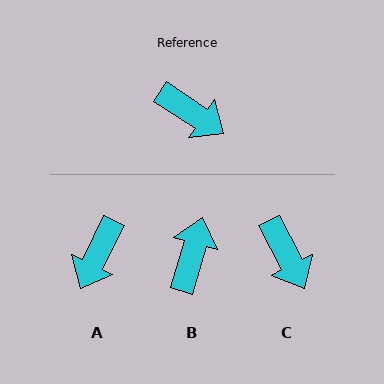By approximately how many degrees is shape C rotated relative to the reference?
Approximately 29 degrees clockwise.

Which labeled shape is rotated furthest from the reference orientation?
B, about 107 degrees away.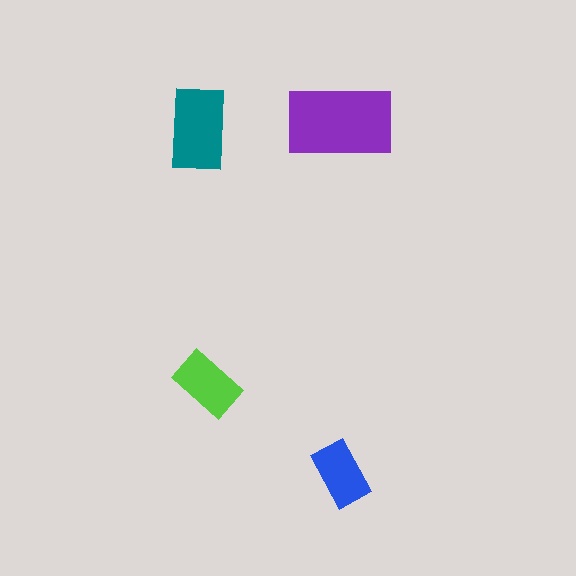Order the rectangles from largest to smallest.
the purple one, the teal one, the lime one, the blue one.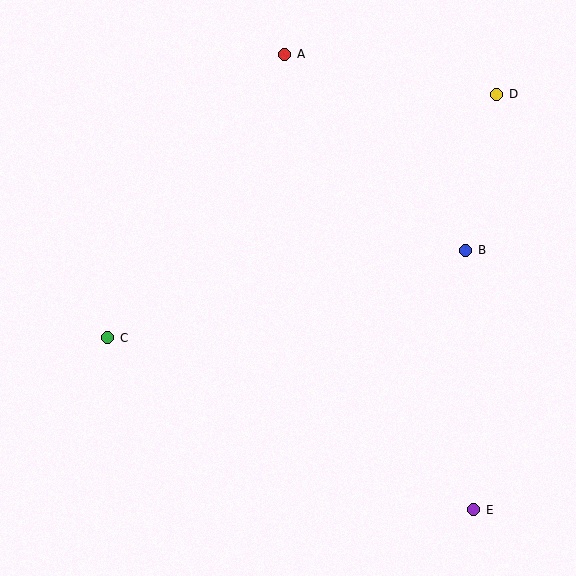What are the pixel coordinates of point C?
Point C is at (108, 338).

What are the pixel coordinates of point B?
Point B is at (466, 250).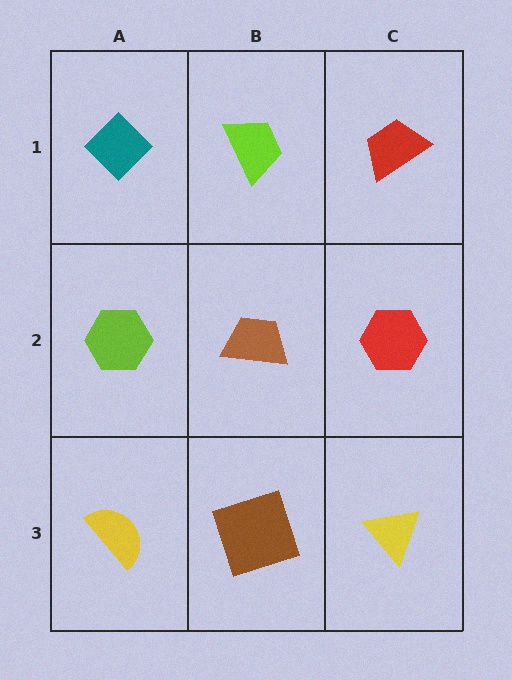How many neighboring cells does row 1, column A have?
2.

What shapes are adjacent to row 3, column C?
A red hexagon (row 2, column C), a brown square (row 3, column B).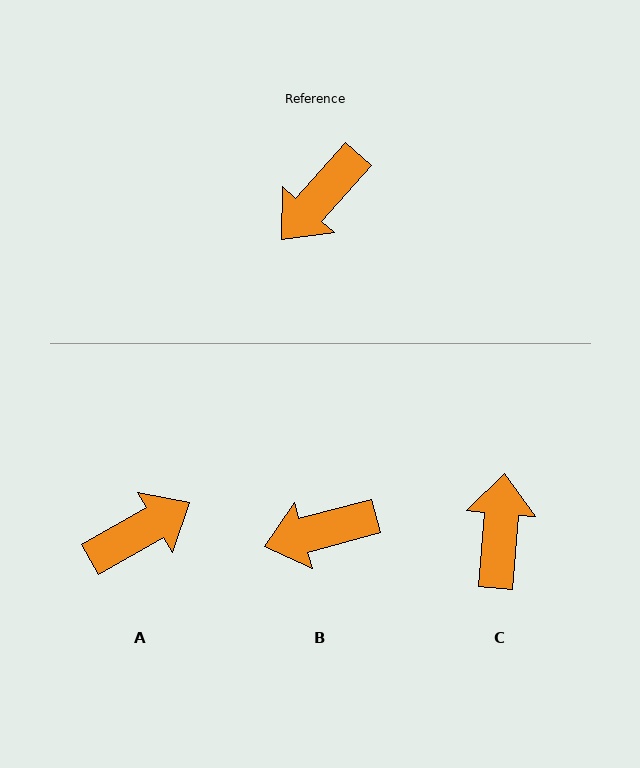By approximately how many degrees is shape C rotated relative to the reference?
Approximately 143 degrees clockwise.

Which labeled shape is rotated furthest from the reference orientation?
A, about 162 degrees away.